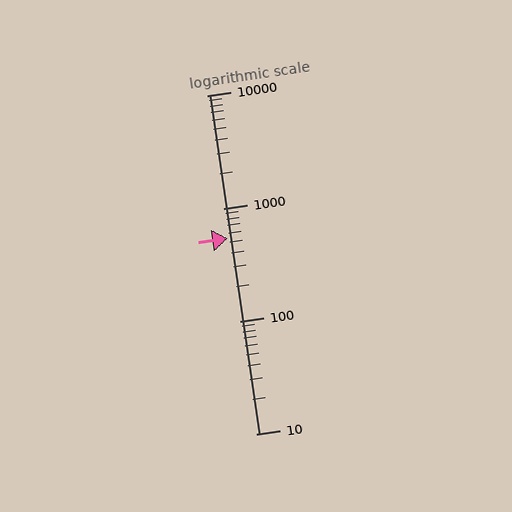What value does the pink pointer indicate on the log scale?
The pointer indicates approximately 540.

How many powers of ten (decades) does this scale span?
The scale spans 3 decades, from 10 to 10000.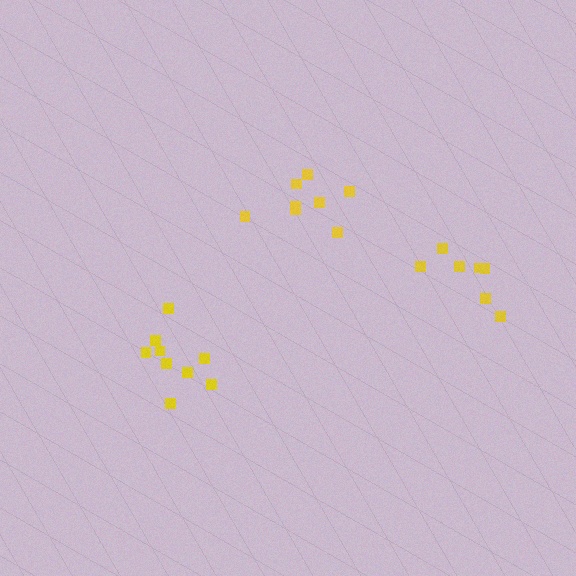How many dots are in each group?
Group 1: 7 dots, Group 2: 9 dots, Group 3: 8 dots (24 total).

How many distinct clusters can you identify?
There are 3 distinct clusters.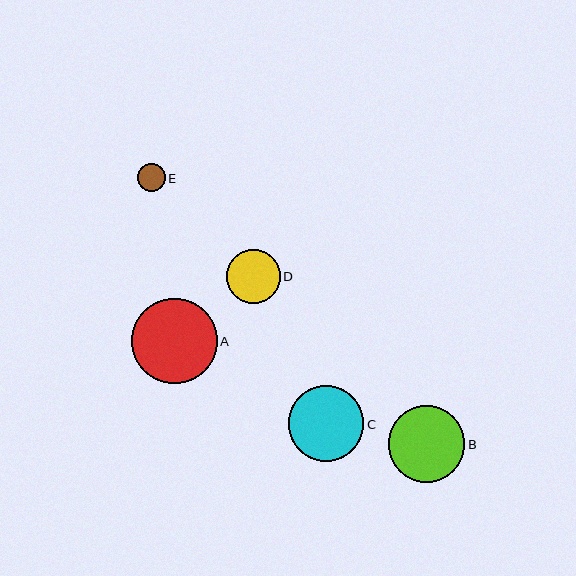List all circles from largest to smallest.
From largest to smallest: A, B, C, D, E.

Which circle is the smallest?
Circle E is the smallest with a size of approximately 28 pixels.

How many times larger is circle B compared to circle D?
Circle B is approximately 1.4 times the size of circle D.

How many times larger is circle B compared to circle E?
Circle B is approximately 2.8 times the size of circle E.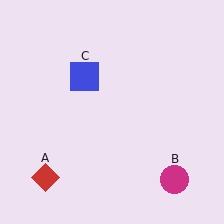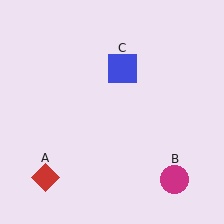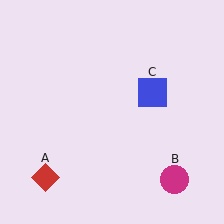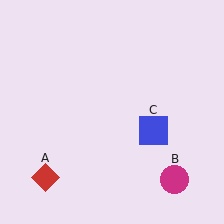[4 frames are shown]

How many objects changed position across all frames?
1 object changed position: blue square (object C).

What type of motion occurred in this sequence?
The blue square (object C) rotated clockwise around the center of the scene.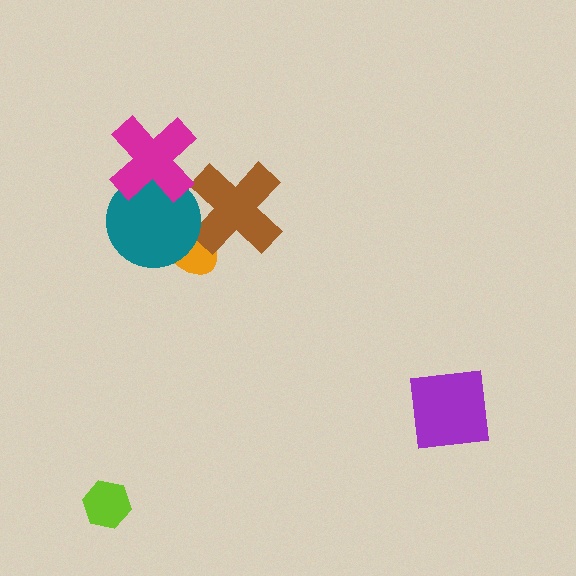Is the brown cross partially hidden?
Yes, it is partially covered by another shape.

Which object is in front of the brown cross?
The teal circle is in front of the brown cross.